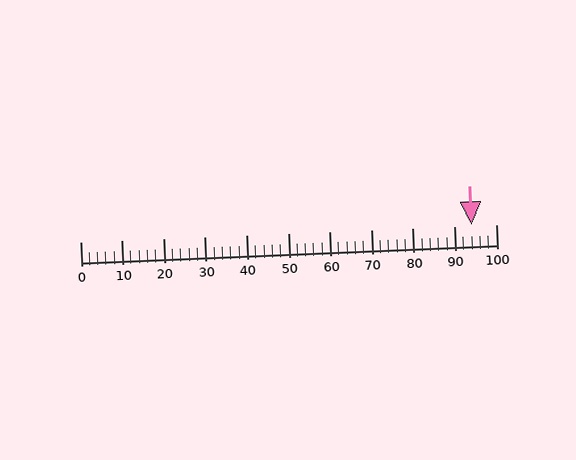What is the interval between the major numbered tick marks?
The major tick marks are spaced 10 units apart.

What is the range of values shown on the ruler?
The ruler shows values from 0 to 100.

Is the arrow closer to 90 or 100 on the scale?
The arrow is closer to 90.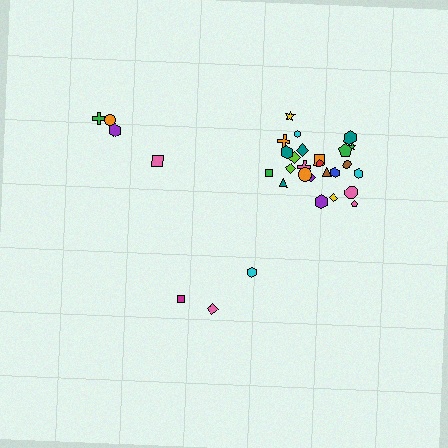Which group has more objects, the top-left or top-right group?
The top-right group.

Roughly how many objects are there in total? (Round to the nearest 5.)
Roughly 30 objects in total.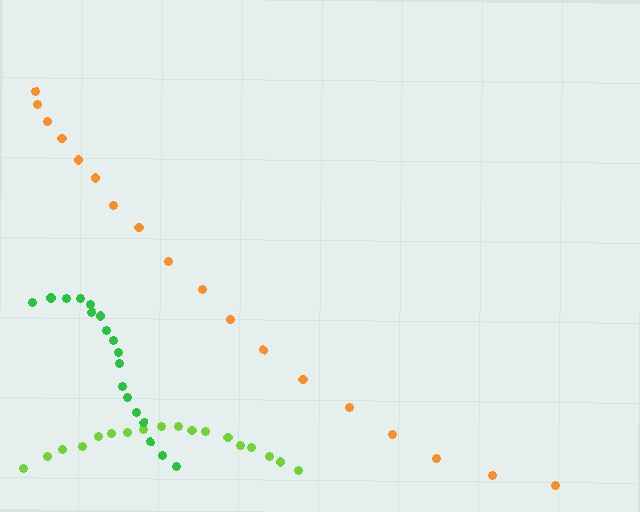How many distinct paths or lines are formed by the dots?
There are 3 distinct paths.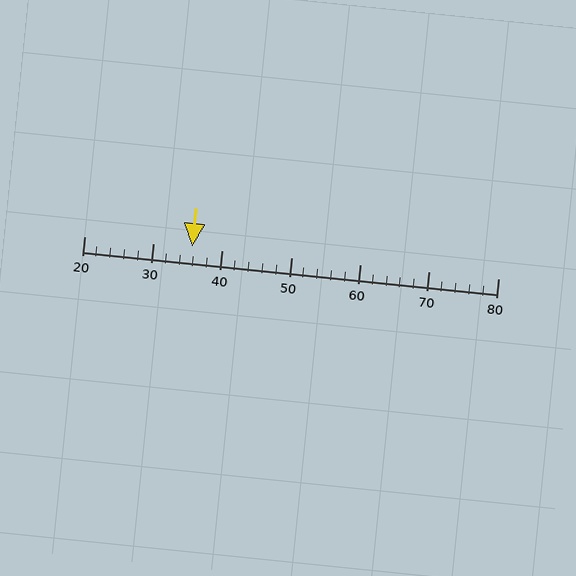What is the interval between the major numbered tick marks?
The major tick marks are spaced 10 units apart.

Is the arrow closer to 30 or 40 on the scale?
The arrow is closer to 40.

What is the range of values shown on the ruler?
The ruler shows values from 20 to 80.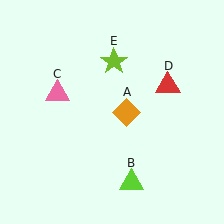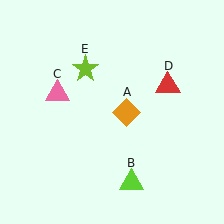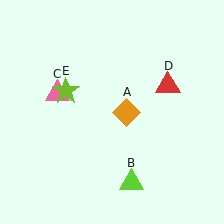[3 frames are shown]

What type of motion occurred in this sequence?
The lime star (object E) rotated counterclockwise around the center of the scene.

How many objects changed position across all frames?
1 object changed position: lime star (object E).